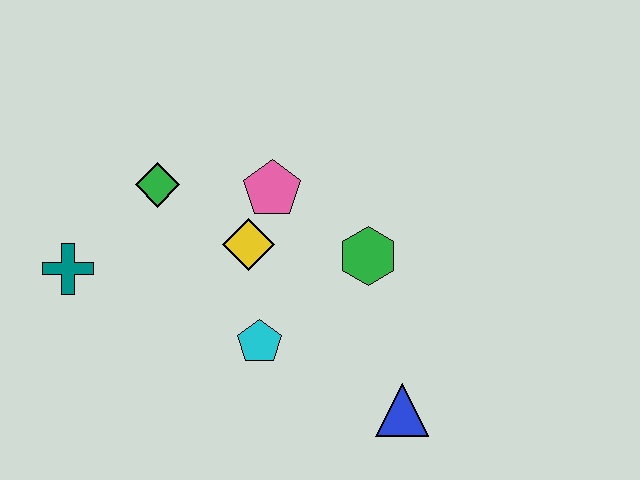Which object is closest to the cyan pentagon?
The yellow diamond is closest to the cyan pentagon.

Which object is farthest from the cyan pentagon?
The teal cross is farthest from the cyan pentagon.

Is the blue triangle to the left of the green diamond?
No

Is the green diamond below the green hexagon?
No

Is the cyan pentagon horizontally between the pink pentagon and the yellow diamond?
Yes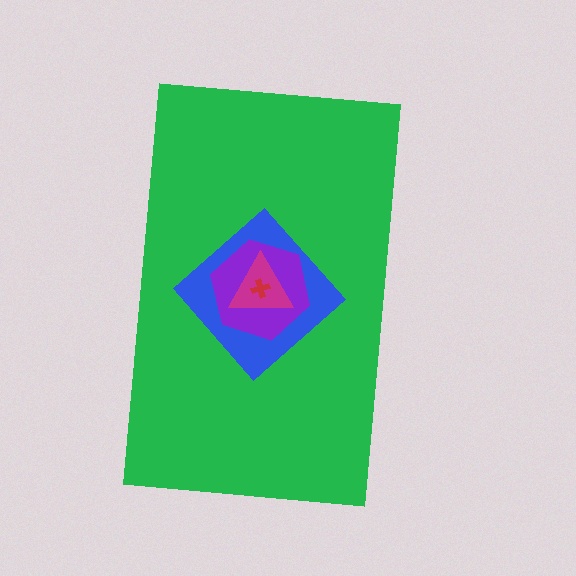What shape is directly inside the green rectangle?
The blue diamond.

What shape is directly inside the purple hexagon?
The magenta triangle.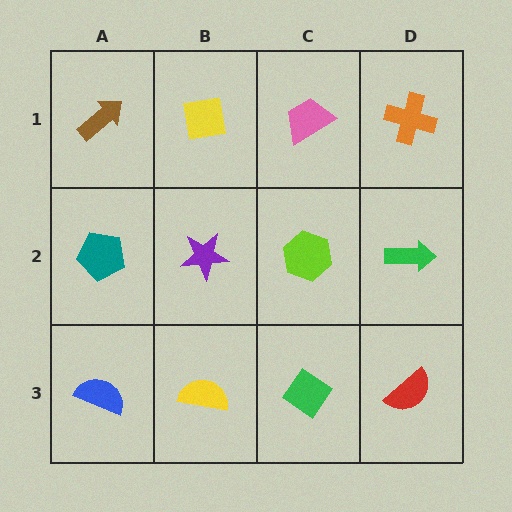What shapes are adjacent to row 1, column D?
A green arrow (row 2, column D), a pink trapezoid (row 1, column C).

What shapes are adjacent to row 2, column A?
A brown arrow (row 1, column A), a blue semicircle (row 3, column A), a purple star (row 2, column B).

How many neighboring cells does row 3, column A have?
2.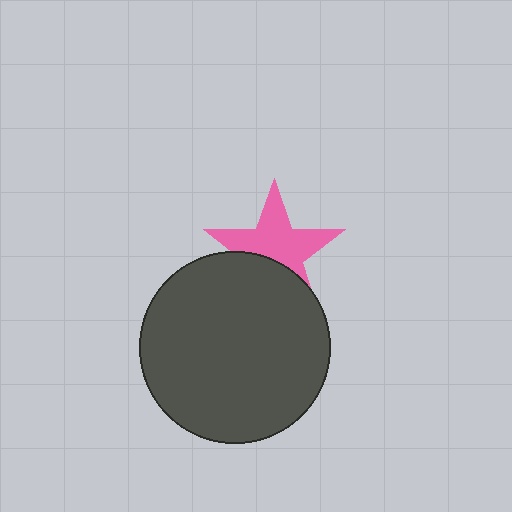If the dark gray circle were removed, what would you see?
You would see the complete pink star.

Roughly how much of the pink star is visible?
About half of it is visible (roughly 63%).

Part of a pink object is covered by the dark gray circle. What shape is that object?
It is a star.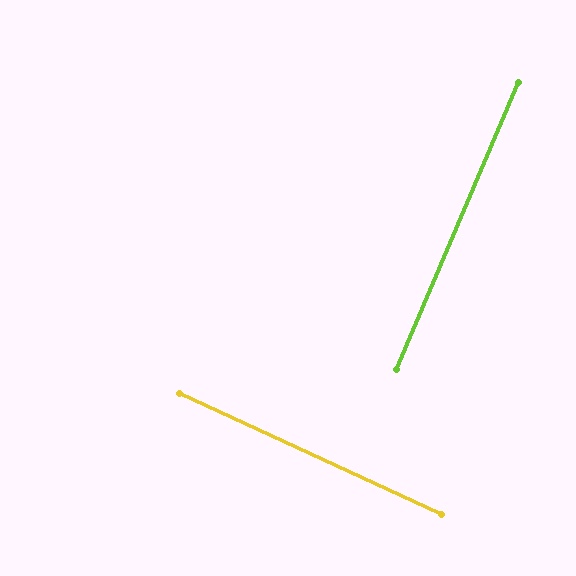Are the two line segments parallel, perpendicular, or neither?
Perpendicular — they meet at approximately 88°.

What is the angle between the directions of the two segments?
Approximately 88 degrees.